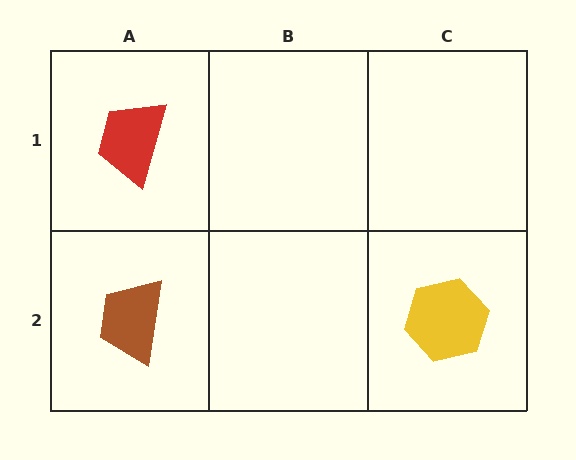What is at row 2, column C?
A yellow hexagon.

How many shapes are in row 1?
1 shape.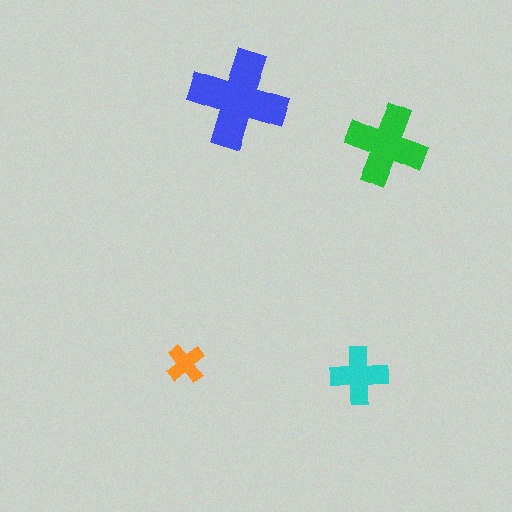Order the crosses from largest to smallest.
the blue one, the green one, the cyan one, the orange one.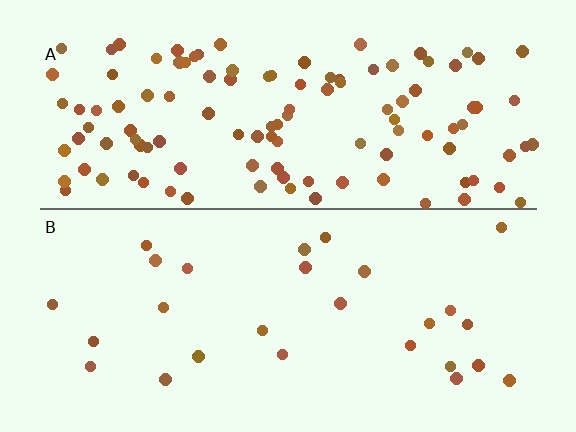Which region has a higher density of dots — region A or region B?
A (the top).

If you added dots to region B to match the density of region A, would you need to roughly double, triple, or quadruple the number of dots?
Approximately quadruple.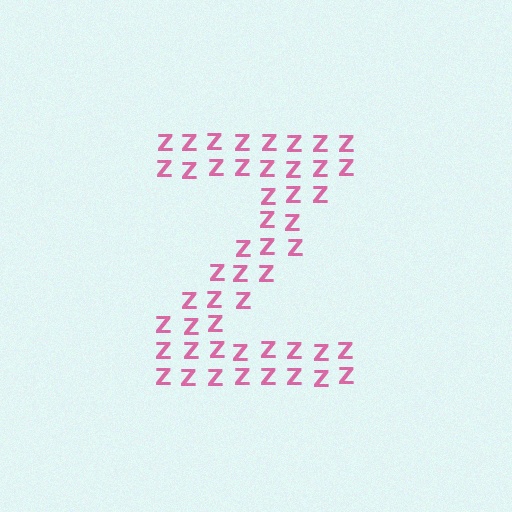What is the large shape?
The large shape is the letter Z.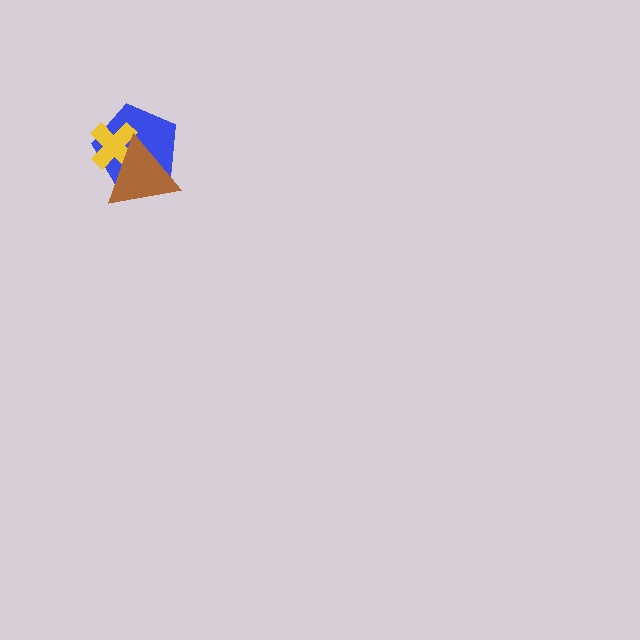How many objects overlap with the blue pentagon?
2 objects overlap with the blue pentagon.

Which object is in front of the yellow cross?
The brown triangle is in front of the yellow cross.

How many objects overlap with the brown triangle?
2 objects overlap with the brown triangle.